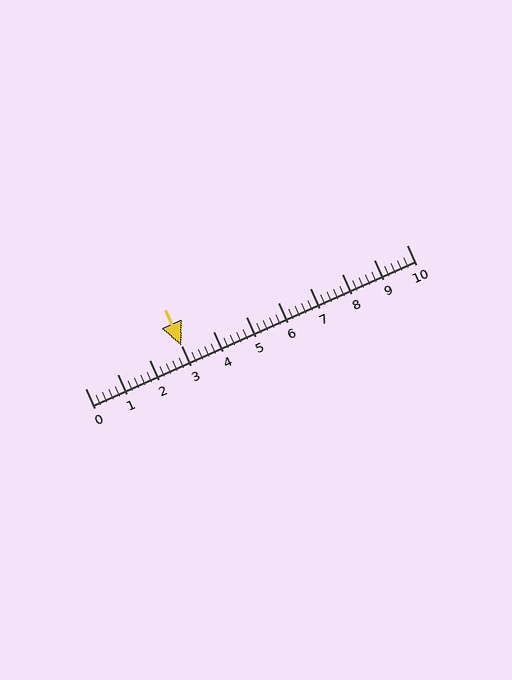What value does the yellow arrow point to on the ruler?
The yellow arrow points to approximately 3.0.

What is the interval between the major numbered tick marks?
The major tick marks are spaced 1 units apart.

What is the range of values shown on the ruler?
The ruler shows values from 0 to 10.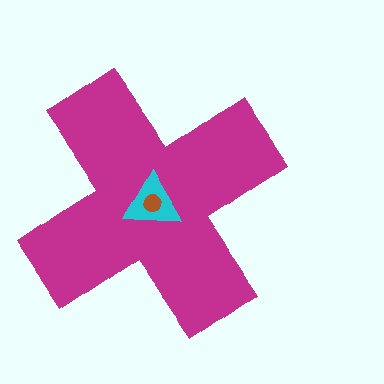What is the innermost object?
The brown circle.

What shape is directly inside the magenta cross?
The cyan triangle.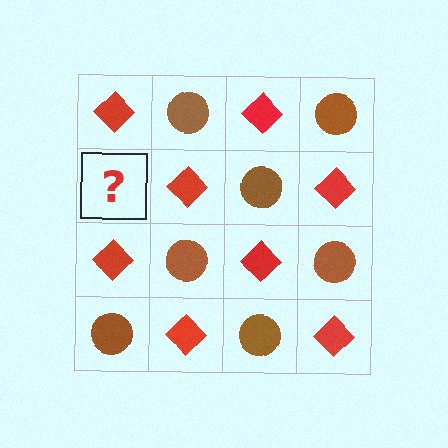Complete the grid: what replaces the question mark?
The question mark should be replaced with a brown circle.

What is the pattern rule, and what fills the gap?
The rule is that it alternates red diamond and brown circle in a checkerboard pattern. The gap should be filled with a brown circle.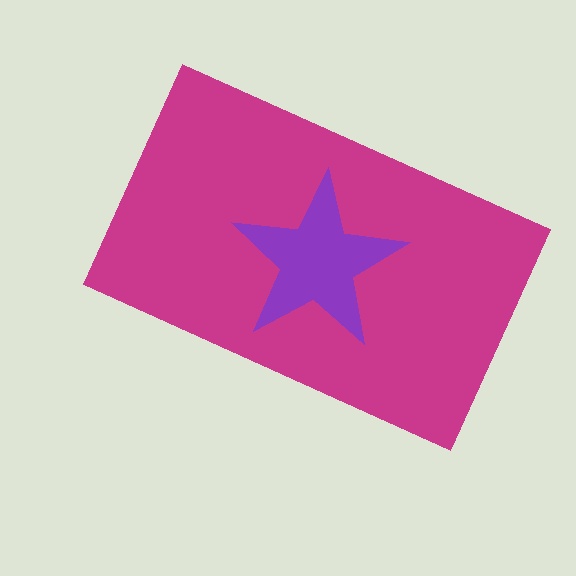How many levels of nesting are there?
2.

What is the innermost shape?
The purple star.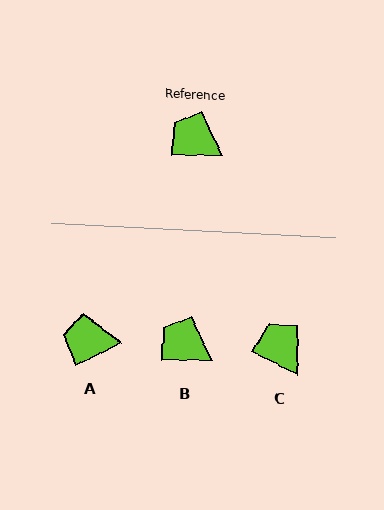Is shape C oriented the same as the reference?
No, it is off by about 25 degrees.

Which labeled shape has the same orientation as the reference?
B.